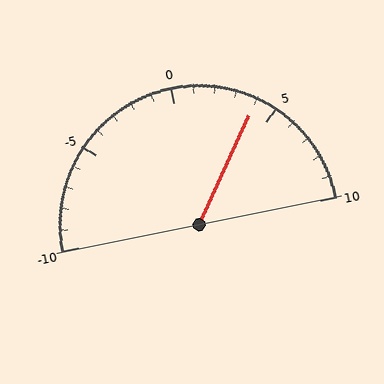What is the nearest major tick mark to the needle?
The nearest major tick mark is 5.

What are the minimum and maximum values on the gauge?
The gauge ranges from -10 to 10.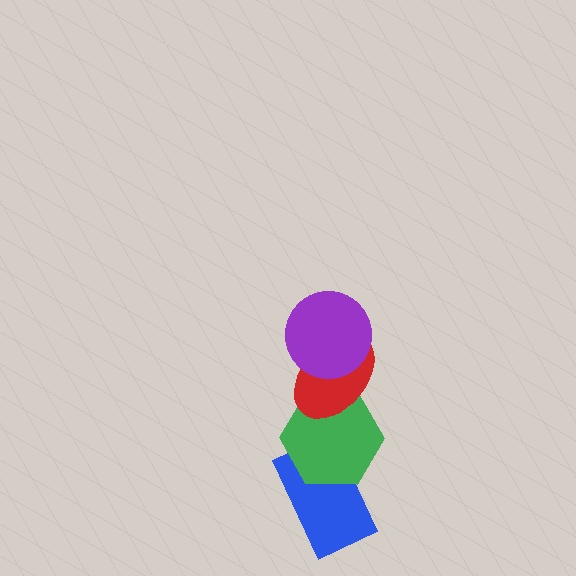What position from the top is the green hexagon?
The green hexagon is 3rd from the top.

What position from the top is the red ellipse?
The red ellipse is 2nd from the top.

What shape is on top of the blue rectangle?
The green hexagon is on top of the blue rectangle.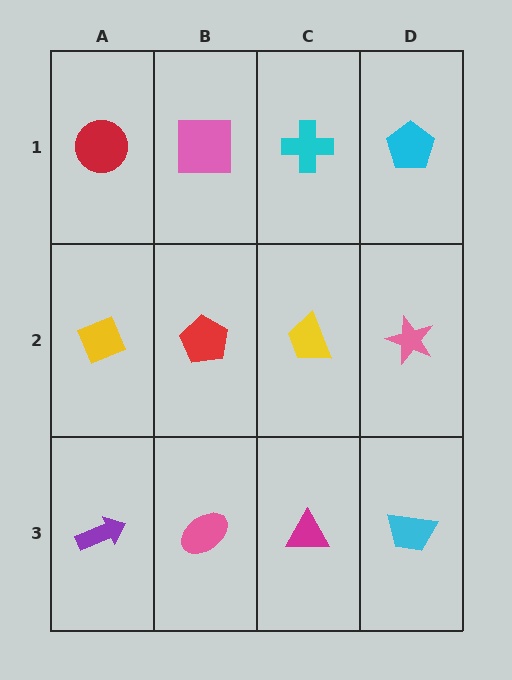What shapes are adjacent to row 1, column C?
A yellow trapezoid (row 2, column C), a pink square (row 1, column B), a cyan pentagon (row 1, column D).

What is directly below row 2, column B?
A pink ellipse.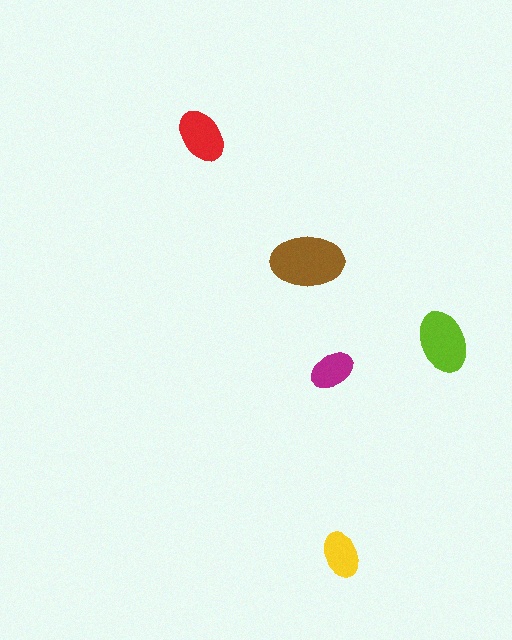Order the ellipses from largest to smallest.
the brown one, the lime one, the red one, the yellow one, the magenta one.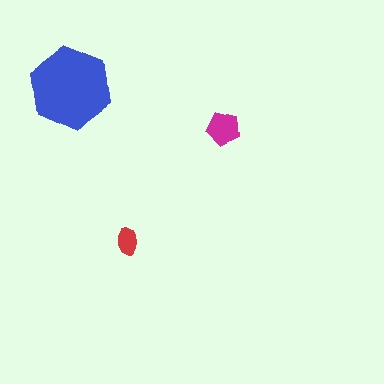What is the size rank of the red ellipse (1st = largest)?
3rd.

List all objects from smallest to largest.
The red ellipse, the magenta pentagon, the blue hexagon.